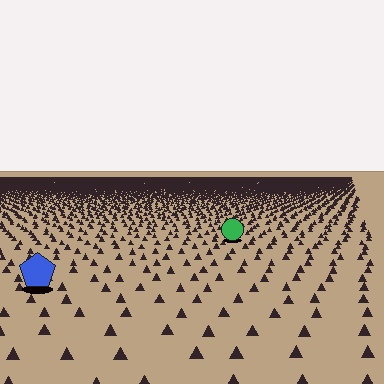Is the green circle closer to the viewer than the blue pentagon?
No. The blue pentagon is closer — you can tell from the texture gradient: the ground texture is coarser near it.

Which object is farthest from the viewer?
The green circle is farthest from the viewer. It appears smaller and the ground texture around it is denser.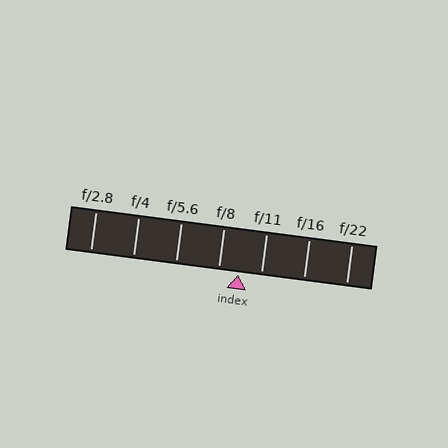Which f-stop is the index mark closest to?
The index mark is closest to f/8.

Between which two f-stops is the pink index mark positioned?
The index mark is between f/8 and f/11.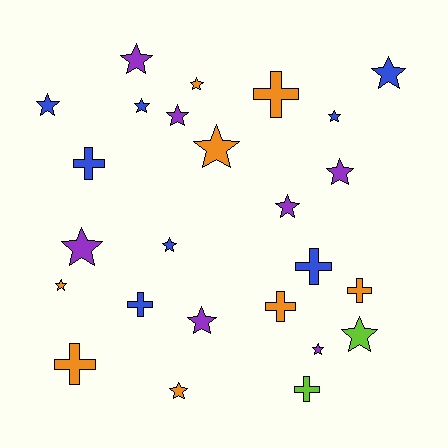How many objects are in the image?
There are 25 objects.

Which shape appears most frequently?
Star, with 17 objects.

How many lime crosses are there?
There is 1 lime cross.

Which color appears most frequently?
Blue, with 8 objects.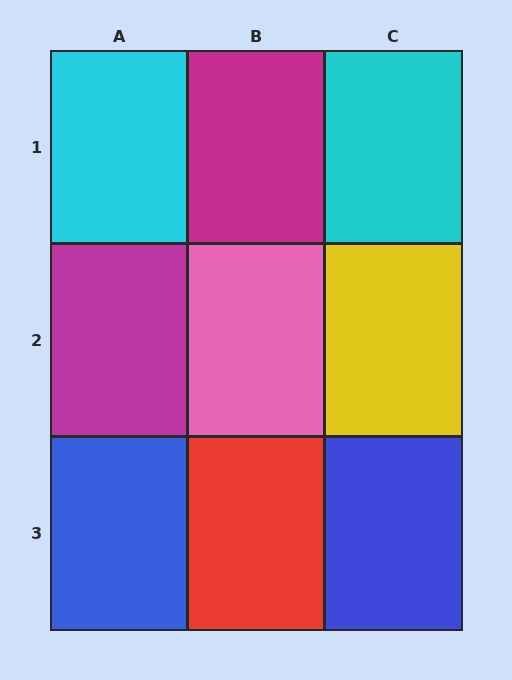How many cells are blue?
2 cells are blue.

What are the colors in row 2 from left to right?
Magenta, pink, yellow.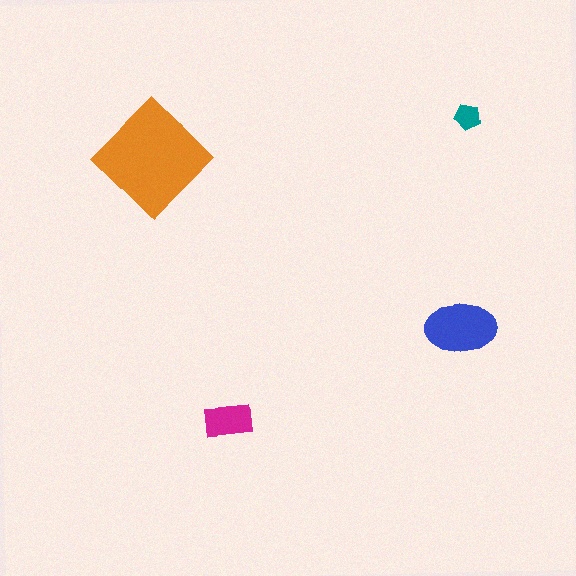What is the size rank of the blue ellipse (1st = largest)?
2nd.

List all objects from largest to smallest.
The orange diamond, the blue ellipse, the magenta rectangle, the teal pentagon.